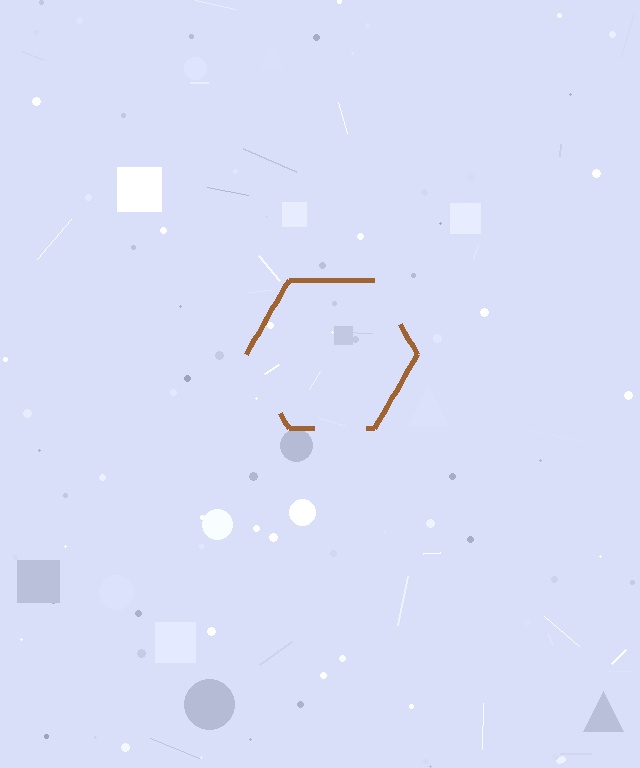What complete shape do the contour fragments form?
The contour fragments form a hexagon.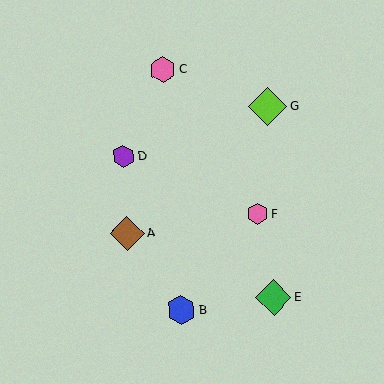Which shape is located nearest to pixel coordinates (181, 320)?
The blue hexagon (labeled B) at (181, 310) is nearest to that location.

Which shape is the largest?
The lime diamond (labeled G) is the largest.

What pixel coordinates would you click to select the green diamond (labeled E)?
Click at (273, 297) to select the green diamond E.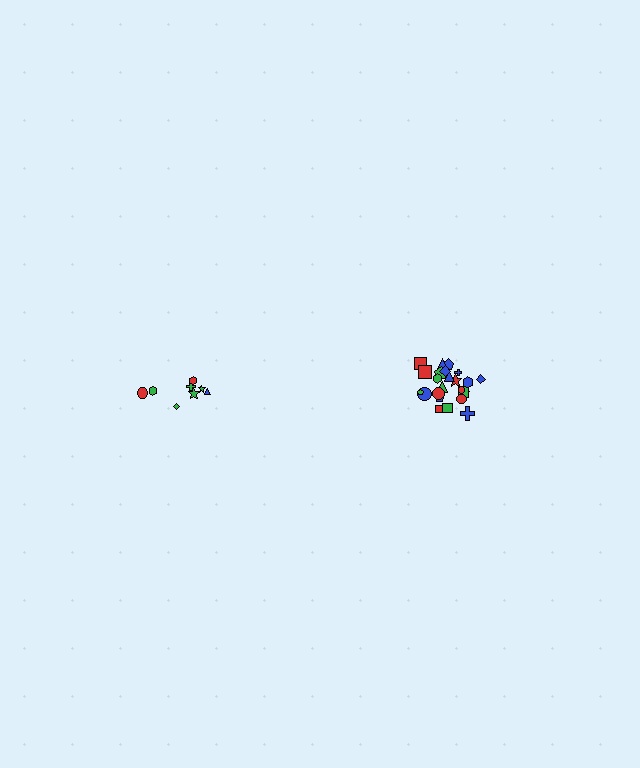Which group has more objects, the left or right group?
The right group.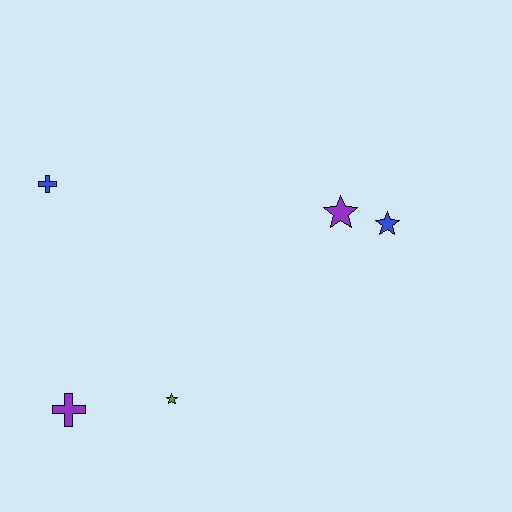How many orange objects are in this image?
There are no orange objects.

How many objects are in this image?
There are 5 objects.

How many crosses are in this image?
There are 2 crosses.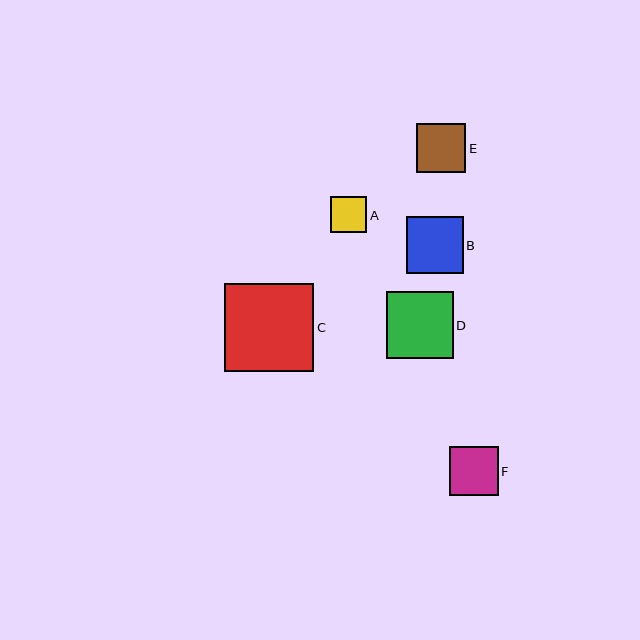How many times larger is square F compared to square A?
Square F is approximately 1.3 times the size of square A.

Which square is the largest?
Square C is the largest with a size of approximately 89 pixels.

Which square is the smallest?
Square A is the smallest with a size of approximately 36 pixels.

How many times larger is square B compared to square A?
Square B is approximately 1.6 times the size of square A.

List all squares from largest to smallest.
From largest to smallest: C, D, B, E, F, A.